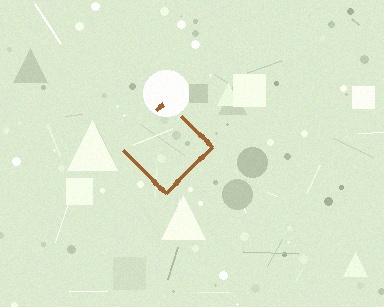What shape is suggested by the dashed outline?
The dashed outline suggests a diamond.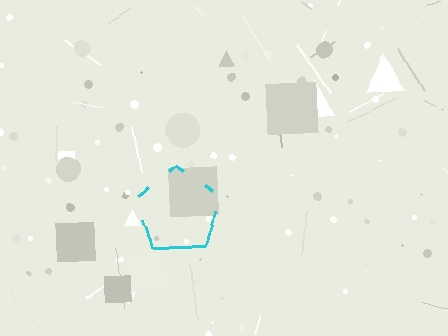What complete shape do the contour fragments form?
The contour fragments form a pentagon.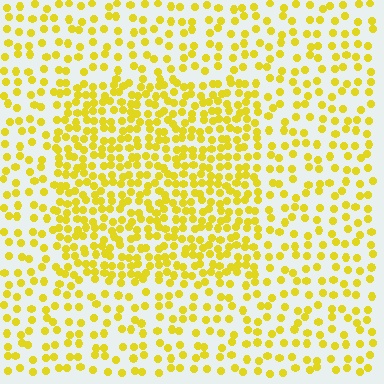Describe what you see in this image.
The image contains small yellow elements arranged at two different densities. A rectangle-shaped region is visible where the elements are more densely packed than the surrounding area.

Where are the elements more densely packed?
The elements are more densely packed inside the rectangle boundary.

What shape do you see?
I see a rectangle.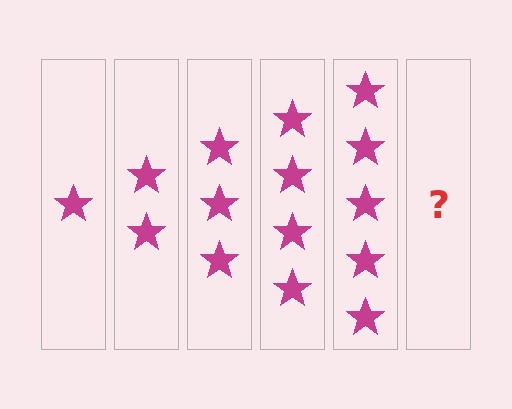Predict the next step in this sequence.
The next step is 6 stars.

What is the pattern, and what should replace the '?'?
The pattern is that each step adds one more star. The '?' should be 6 stars.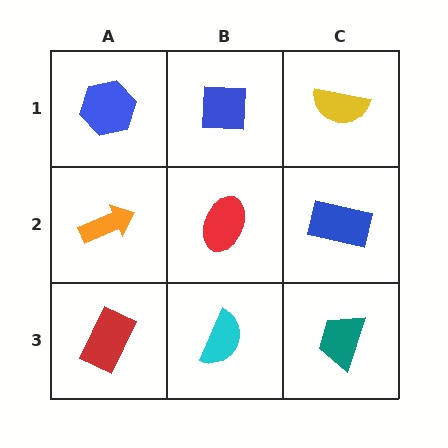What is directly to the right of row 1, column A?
A blue square.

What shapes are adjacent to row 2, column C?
A yellow semicircle (row 1, column C), a teal trapezoid (row 3, column C), a red ellipse (row 2, column B).